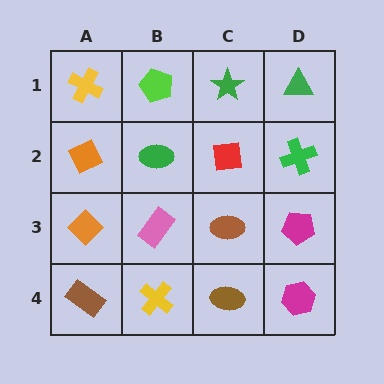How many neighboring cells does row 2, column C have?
4.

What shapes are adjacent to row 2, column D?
A green triangle (row 1, column D), a magenta pentagon (row 3, column D), a red square (row 2, column C).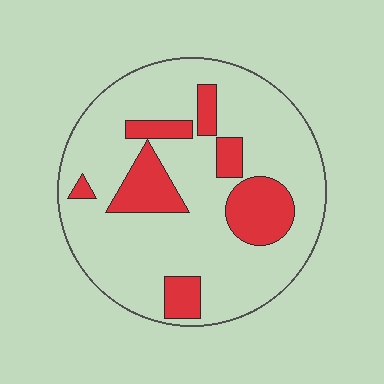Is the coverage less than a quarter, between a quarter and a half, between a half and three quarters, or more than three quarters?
Less than a quarter.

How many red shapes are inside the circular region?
7.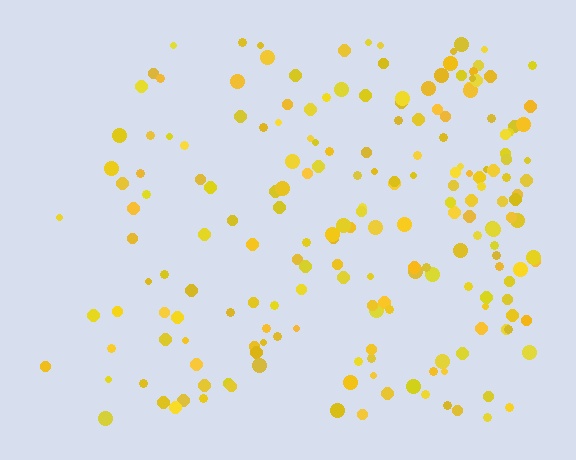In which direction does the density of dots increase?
From left to right, with the right side densest.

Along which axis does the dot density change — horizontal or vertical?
Horizontal.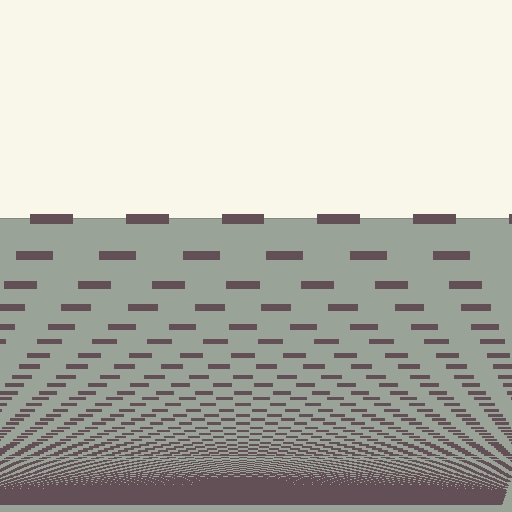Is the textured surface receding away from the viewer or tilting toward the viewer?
The surface appears to tilt toward the viewer. Texture elements get larger and sparser toward the top.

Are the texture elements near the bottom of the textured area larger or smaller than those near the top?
Smaller. The gradient is inverted — elements near the bottom are smaller and denser.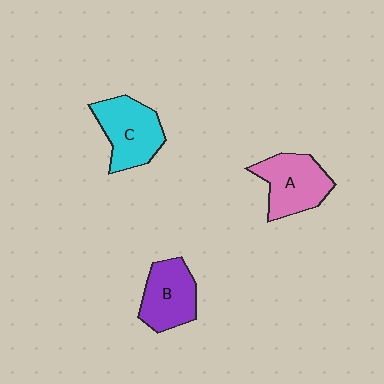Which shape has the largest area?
Shape C (cyan).